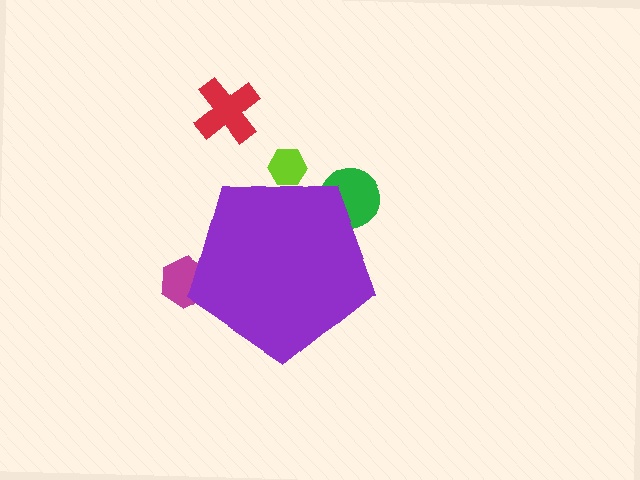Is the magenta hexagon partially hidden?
Yes, the magenta hexagon is partially hidden behind the purple pentagon.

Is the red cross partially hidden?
No, the red cross is fully visible.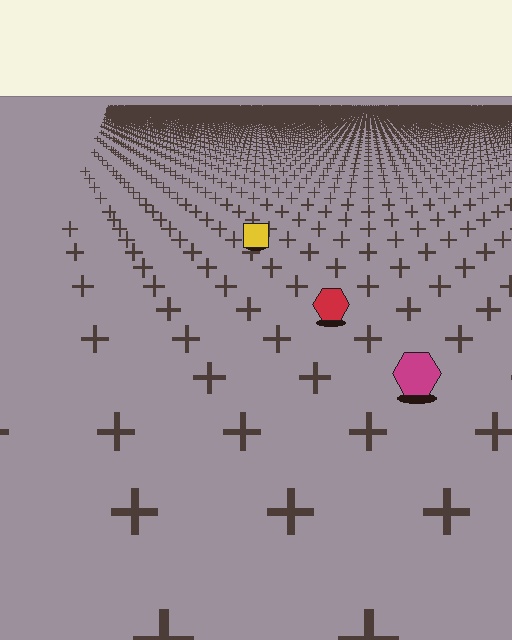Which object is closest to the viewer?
The magenta hexagon is closest. The texture marks near it are larger and more spread out.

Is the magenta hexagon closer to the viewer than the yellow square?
Yes. The magenta hexagon is closer — you can tell from the texture gradient: the ground texture is coarser near it.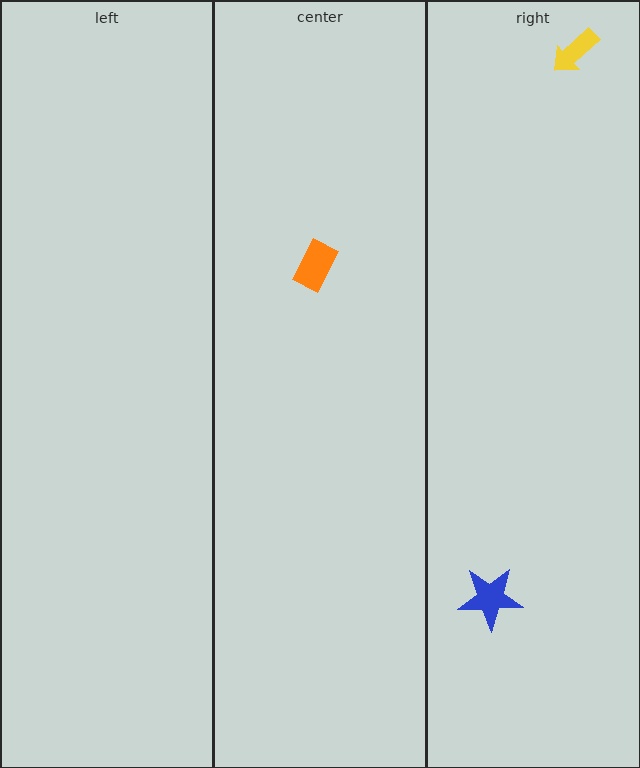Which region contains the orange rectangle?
The center region.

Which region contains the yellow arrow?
The right region.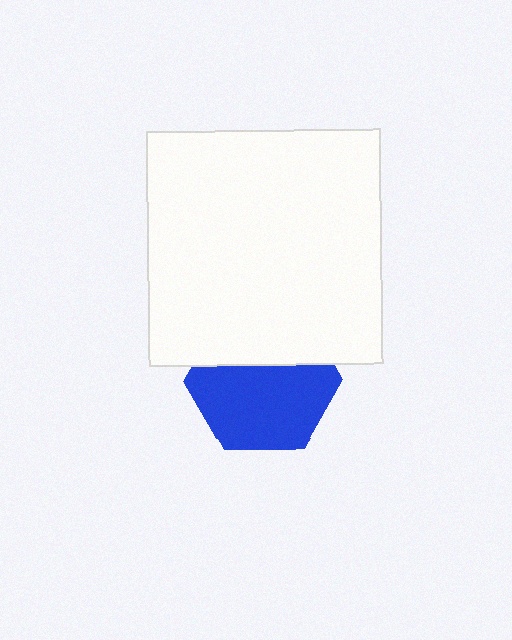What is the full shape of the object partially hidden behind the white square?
The partially hidden object is a blue hexagon.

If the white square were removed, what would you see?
You would see the complete blue hexagon.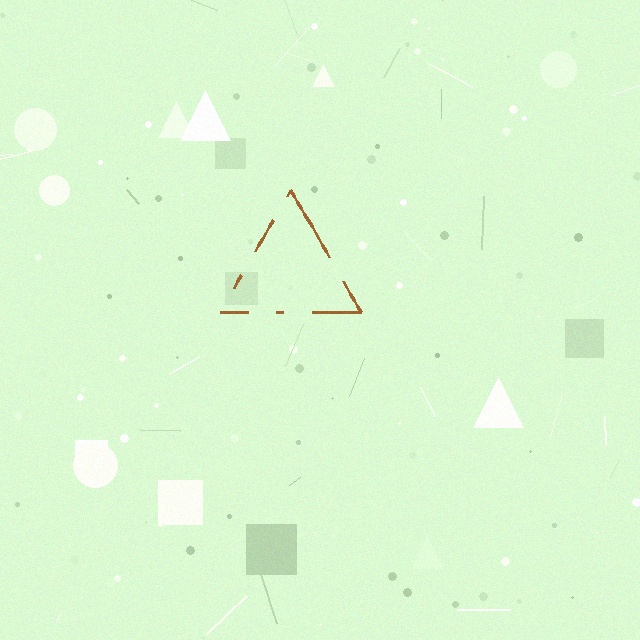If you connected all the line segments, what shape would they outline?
They would outline a triangle.